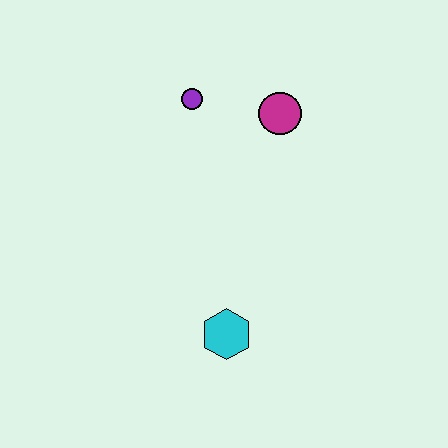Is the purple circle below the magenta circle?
No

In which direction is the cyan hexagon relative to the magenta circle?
The cyan hexagon is below the magenta circle.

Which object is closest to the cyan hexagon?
The magenta circle is closest to the cyan hexagon.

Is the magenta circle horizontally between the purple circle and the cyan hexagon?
No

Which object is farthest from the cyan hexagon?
The purple circle is farthest from the cyan hexagon.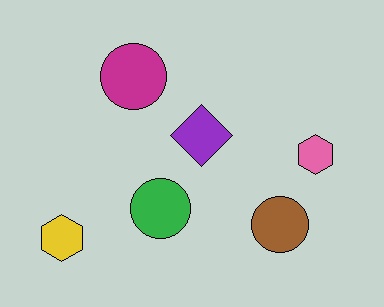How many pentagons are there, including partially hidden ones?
There are no pentagons.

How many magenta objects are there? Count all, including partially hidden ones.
There is 1 magenta object.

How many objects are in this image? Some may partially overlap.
There are 6 objects.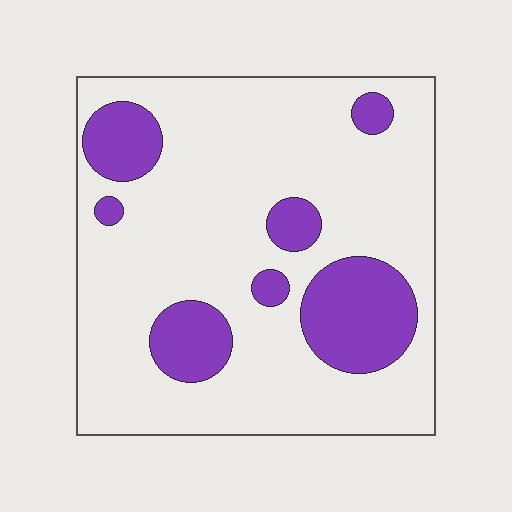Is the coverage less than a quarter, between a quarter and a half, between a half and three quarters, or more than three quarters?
Less than a quarter.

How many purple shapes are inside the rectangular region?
7.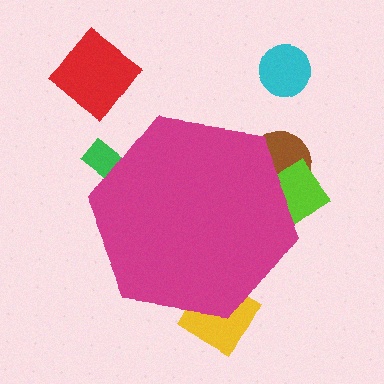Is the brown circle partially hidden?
Yes, the brown circle is partially hidden behind the magenta hexagon.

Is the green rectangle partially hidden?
Yes, the green rectangle is partially hidden behind the magenta hexagon.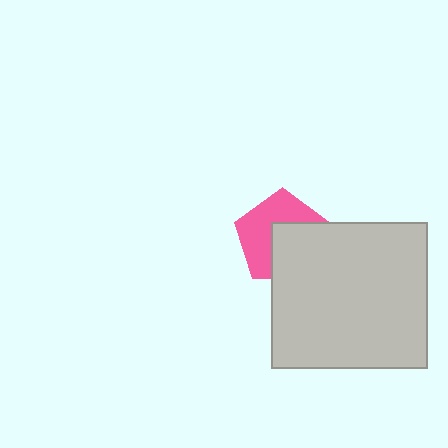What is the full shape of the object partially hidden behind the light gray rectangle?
The partially hidden object is a pink pentagon.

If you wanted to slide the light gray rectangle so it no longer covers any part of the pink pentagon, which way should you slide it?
Slide it toward the lower-right — that is the most direct way to separate the two shapes.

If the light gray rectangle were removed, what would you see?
You would see the complete pink pentagon.